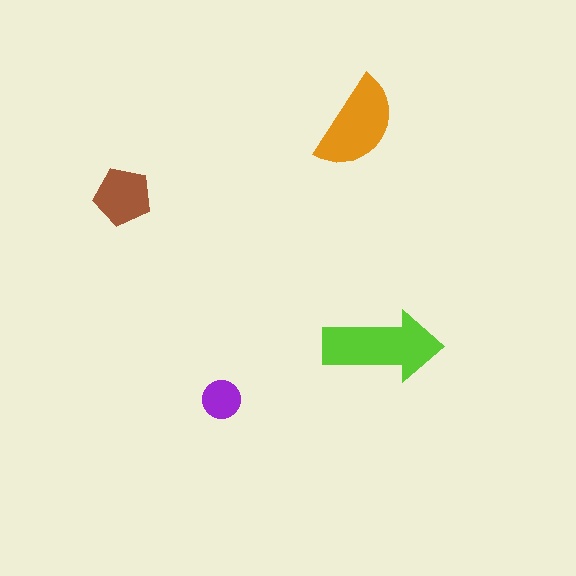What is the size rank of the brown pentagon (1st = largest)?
3rd.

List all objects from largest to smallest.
The lime arrow, the orange semicircle, the brown pentagon, the purple circle.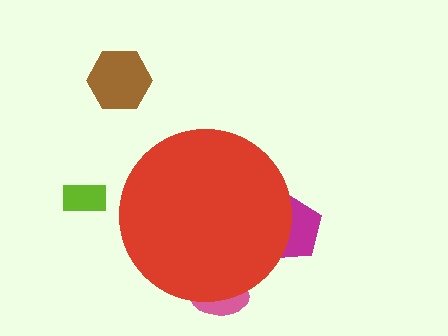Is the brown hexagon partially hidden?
No, the brown hexagon is fully visible.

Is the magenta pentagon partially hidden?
Yes, the magenta pentagon is partially hidden behind the red circle.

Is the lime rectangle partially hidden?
No, the lime rectangle is fully visible.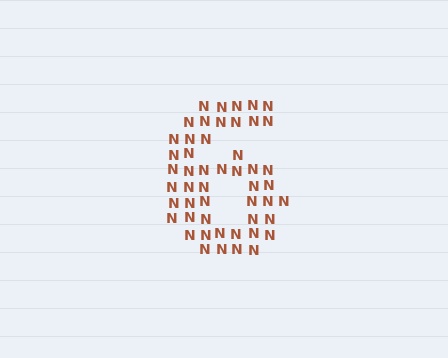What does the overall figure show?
The overall figure shows the digit 6.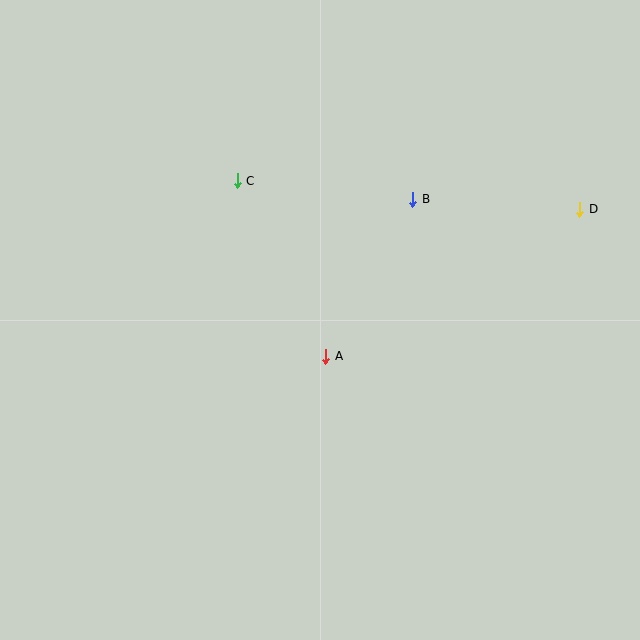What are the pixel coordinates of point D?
Point D is at (580, 209).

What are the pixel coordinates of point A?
Point A is at (326, 356).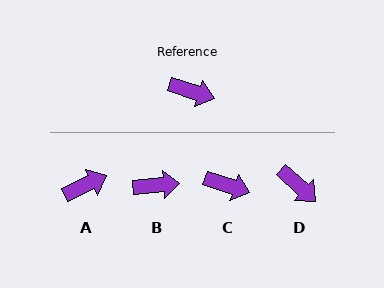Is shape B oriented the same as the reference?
No, it is off by about 22 degrees.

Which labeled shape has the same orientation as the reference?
C.